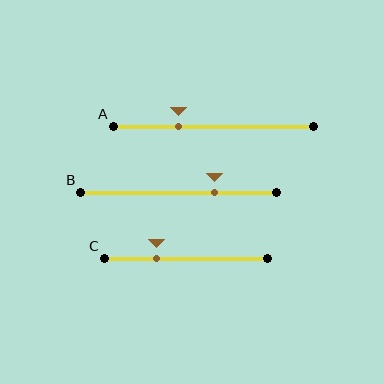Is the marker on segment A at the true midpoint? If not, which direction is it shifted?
No, the marker on segment A is shifted to the left by about 17% of the segment length.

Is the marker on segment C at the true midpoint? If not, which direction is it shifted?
No, the marker on segment C is shifted to the left by about 18% of the segment length.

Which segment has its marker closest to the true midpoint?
Segment A has its marker closest to the true midpoint.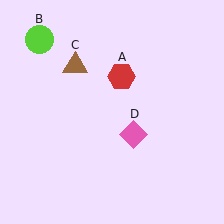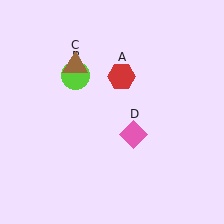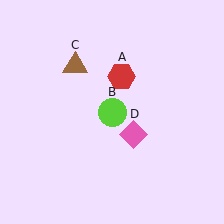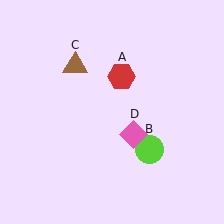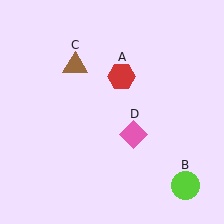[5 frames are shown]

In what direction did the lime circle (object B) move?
The lime circle (object B) moved down and to the right.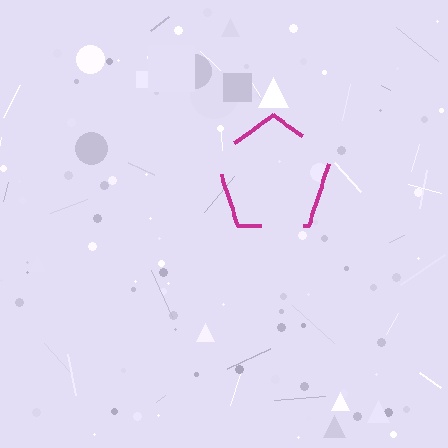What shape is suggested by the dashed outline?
The dashed outline suggests a pentagon.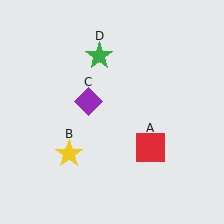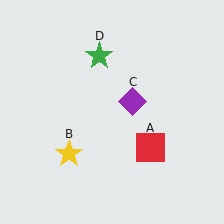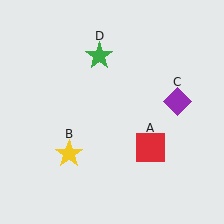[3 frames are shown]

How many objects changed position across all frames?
1 object changed position: purple diamond (object C).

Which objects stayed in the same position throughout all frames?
Red square (object A) and yellow star (object B) and green star (object D) remained stationary.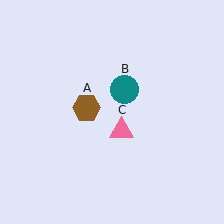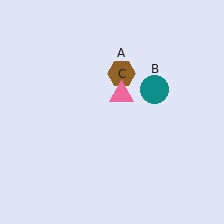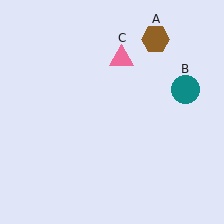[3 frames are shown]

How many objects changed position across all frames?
3 objects changed position: brown hexagon (object A), teal circle (object B), pink triangle (object C).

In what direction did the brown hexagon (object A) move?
The brown hexagon (object A) moved up and to the right.